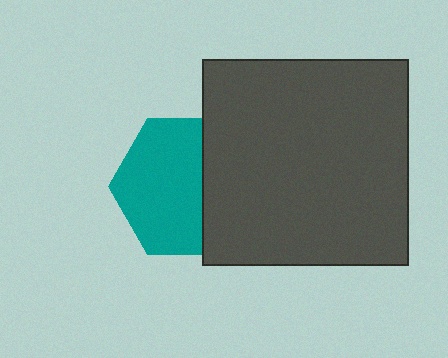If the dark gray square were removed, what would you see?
You would see the complete teal hexagon.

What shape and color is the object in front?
The object in front is a dark gray square.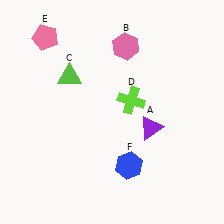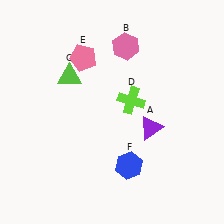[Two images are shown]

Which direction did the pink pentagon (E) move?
The pink pentagon (E) moved right.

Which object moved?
The pink pentagon (E) moved right.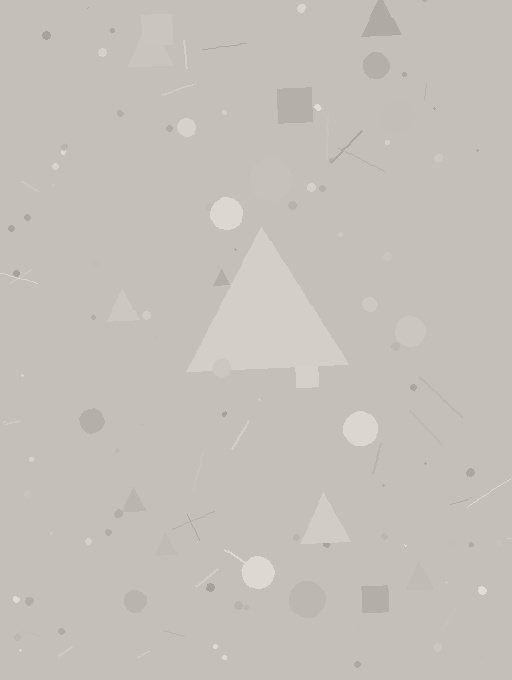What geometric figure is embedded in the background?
A triangle is embedded in the background.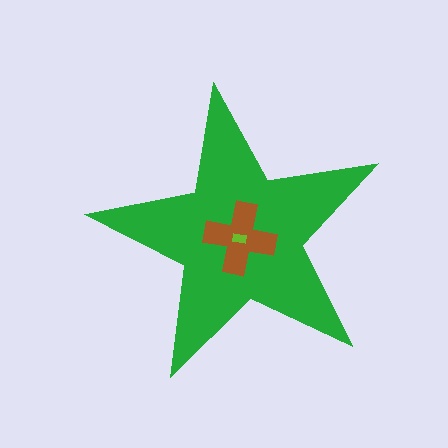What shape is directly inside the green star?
The brown cross.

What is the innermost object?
The lime rectangle.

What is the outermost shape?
The green star.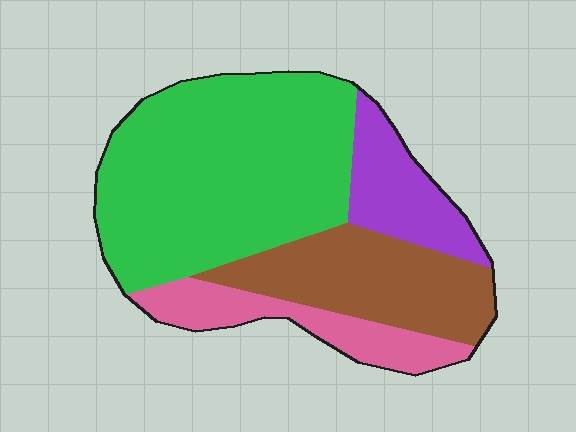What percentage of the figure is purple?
Purple covers 13% of the figure.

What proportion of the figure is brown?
Brown takes up about one quarter (1/4) of the figure.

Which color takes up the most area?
Green, at roughly 50%.